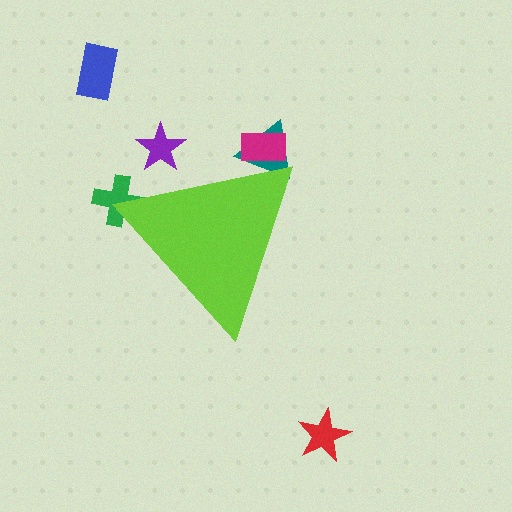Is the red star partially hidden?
No, the red star is fully visible.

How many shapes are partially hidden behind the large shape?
4 shapes are partially hidden.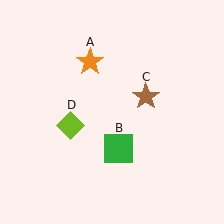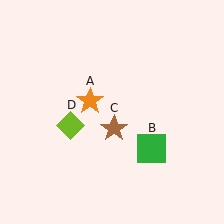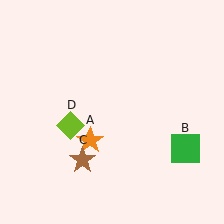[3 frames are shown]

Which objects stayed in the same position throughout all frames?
Lime diamond (object D) remained stationary.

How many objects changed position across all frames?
3 objects changed position: orange star (object A), green square (object B), brown star (object C).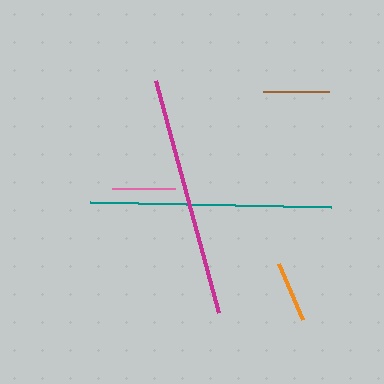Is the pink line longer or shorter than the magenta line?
The magenta line is longer than the pink line.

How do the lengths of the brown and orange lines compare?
The brown and orange lines are approximately the same length.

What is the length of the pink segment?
The pink segment is approximately 64 pixels long.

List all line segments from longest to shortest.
From longest to shortest: teal, magenta, brown, pink, orange.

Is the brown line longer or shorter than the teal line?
The teal line is longer than the brown line.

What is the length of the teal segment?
The teal segment is approximately 241 pixels long.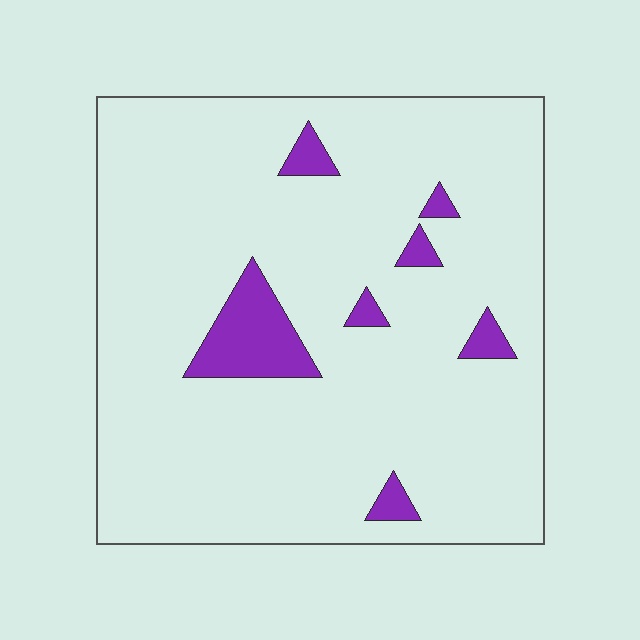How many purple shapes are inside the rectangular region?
7.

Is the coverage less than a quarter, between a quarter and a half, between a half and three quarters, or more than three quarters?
Less than a quarter.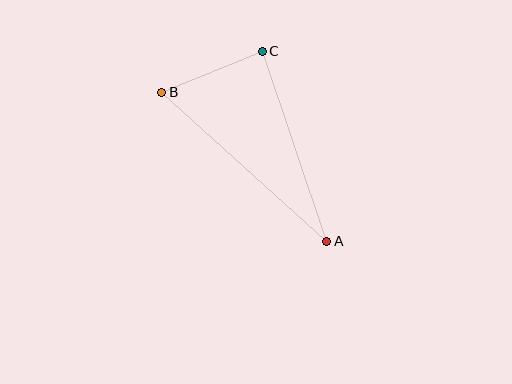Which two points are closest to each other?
Points B and C are closest to each other.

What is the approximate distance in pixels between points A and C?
The distance between A and C is approximately 201 pixels.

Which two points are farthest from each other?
Points A and B are farthest from each other.